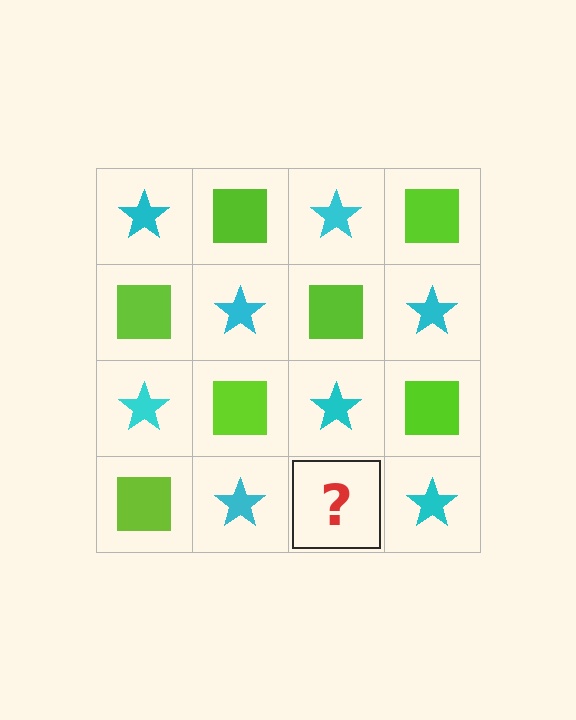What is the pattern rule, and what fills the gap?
The rule is that it alternates cyan star and lime square in a checkerboard pattern. The gap should be filled with a lime square.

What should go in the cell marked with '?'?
The missing cell should contain a lime square.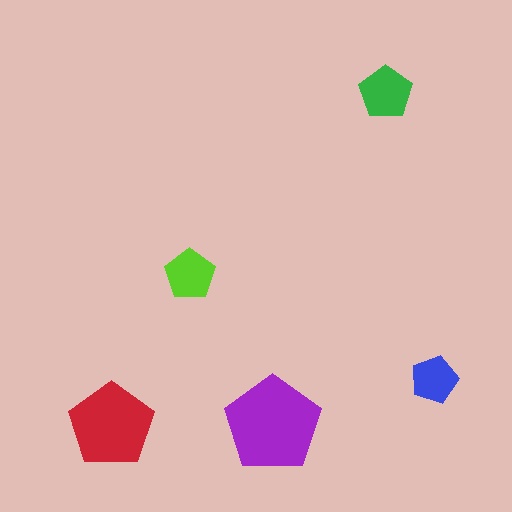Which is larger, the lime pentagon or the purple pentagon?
The purple one.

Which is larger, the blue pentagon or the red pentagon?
The red one.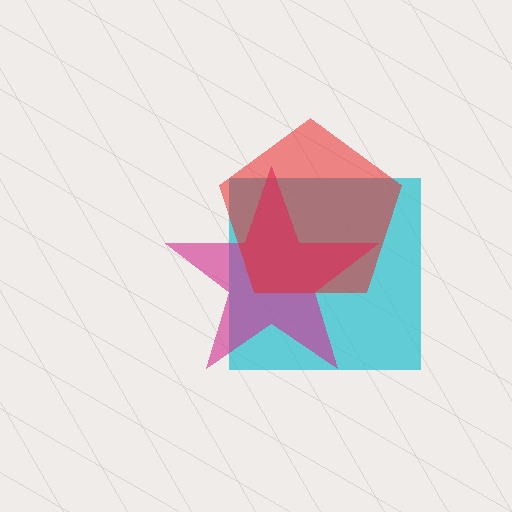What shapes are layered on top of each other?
The layered shapes are: a cyan square, a magenta star, a red pentagon.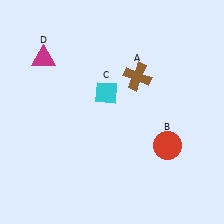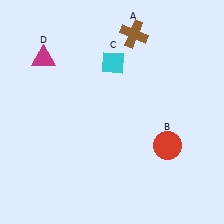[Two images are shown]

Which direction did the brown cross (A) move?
The brown cross (A) moved up.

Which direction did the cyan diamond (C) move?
The cyan diamond (C) moved up.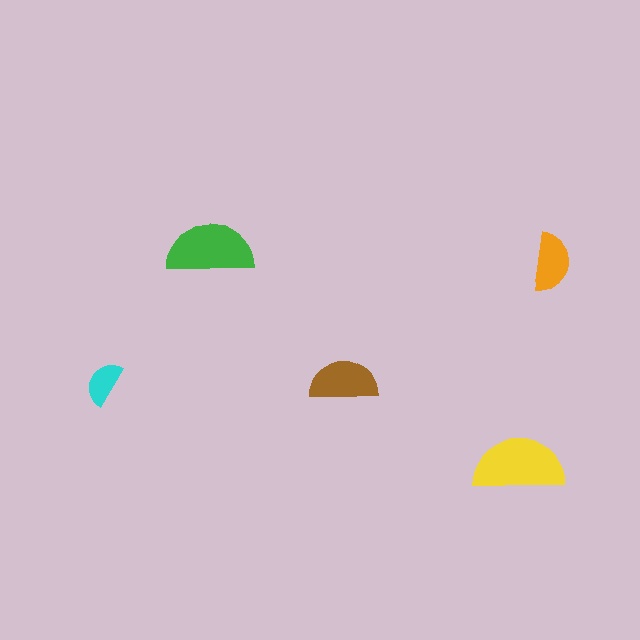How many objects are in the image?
There are 5 objects in the image.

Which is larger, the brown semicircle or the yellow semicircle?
The yellow one.